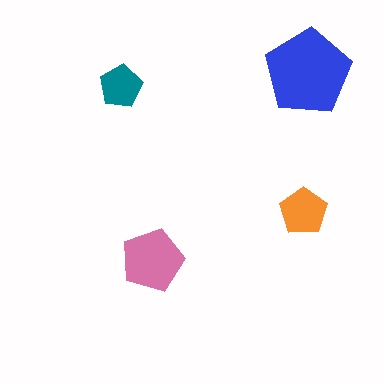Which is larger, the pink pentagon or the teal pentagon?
The pink one.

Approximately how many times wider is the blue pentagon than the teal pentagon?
About 2 times wider.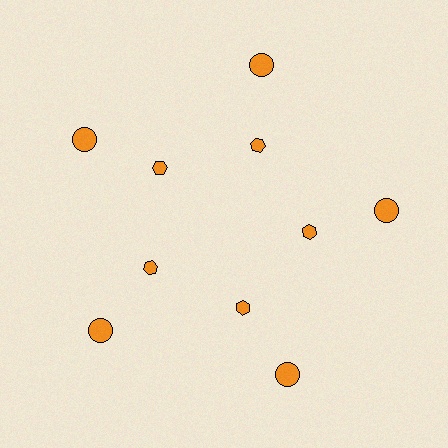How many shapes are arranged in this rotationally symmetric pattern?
There are 10 shapes, arranged in 5 groups of 2.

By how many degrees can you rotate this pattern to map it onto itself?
The pattern maps onto itself every 72 degrees of rotation.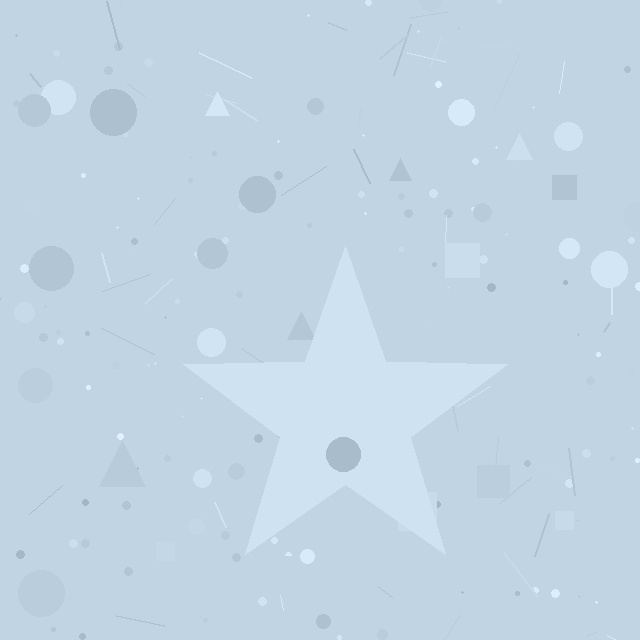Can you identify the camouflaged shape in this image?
The camouflaged shape is a star.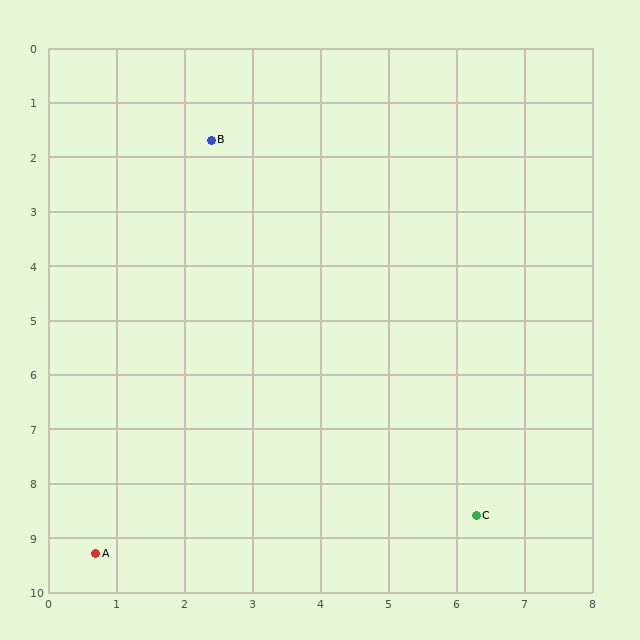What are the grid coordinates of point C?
Point C is at approximately (6.3, 8.6).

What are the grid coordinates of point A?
Point A is at approximately (0.7, 9.3).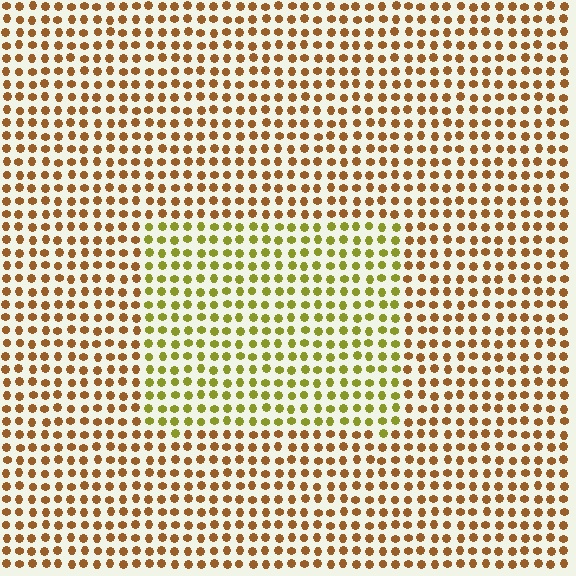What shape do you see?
I see a rectangle.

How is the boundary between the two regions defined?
The boundary is defined purely by a slight shift in hue (about 40 degrees). Spacing, size, and orientation are identical on both sides.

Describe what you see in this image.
The image is filled with small brown elements in a uniform arrangement. A rectangle-shaped region is visible where the elements are tinted to a slightly different hue, forming a subtle color boundary.